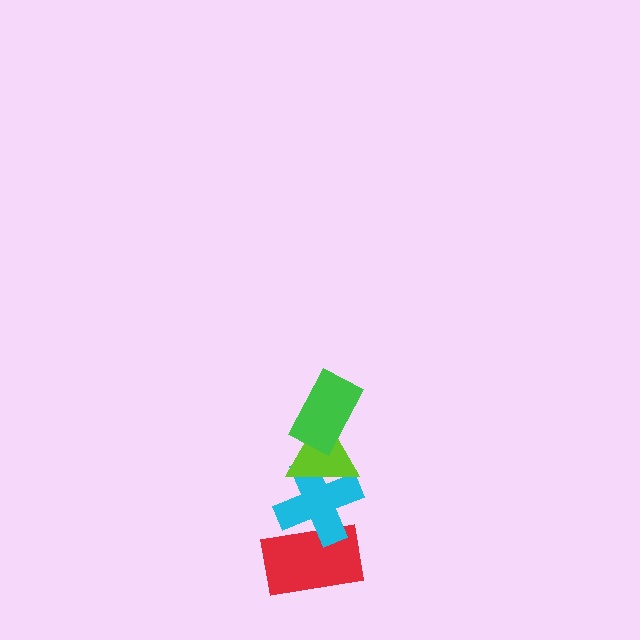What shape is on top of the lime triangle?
The green rectangle is on top of the lime triangle.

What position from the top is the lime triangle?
The lime triangle is 2nd from the top.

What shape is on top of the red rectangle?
The cyan cross is on top of the red rectangle.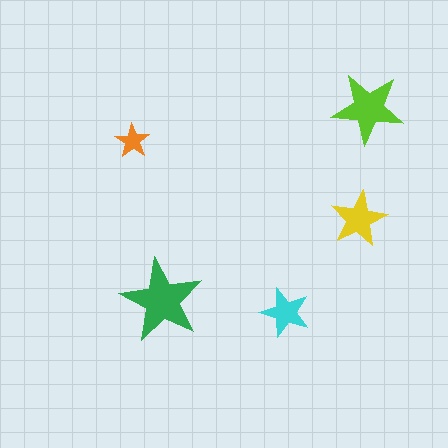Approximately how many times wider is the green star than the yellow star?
About 1.5 times wider.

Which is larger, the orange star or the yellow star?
The yellow one.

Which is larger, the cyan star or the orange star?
The cyan one.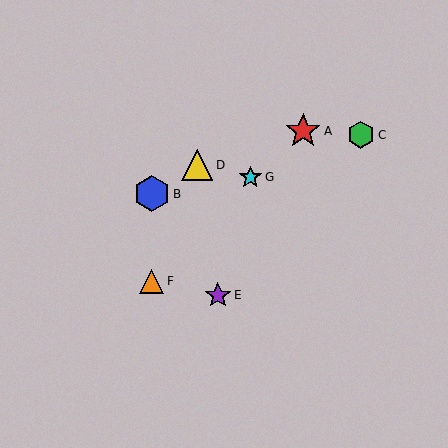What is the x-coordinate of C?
Object C is at x≈361.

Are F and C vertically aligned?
No, F is at x≈152 and C is at x≈361.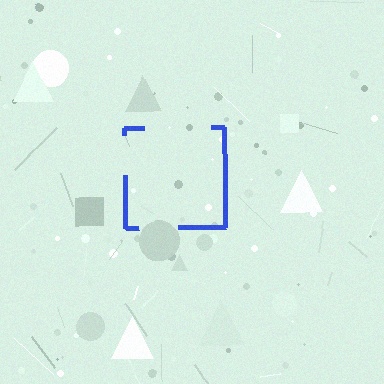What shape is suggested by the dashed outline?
The dashed outline suggests a square.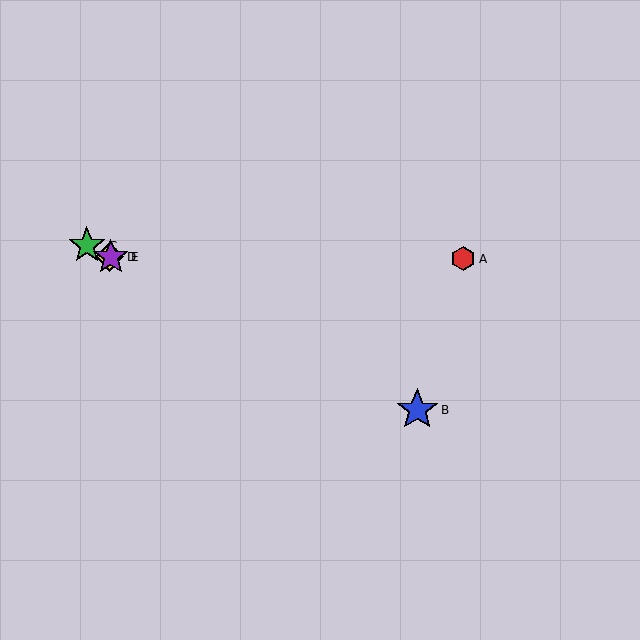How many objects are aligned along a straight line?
4 objects (B, C, D, E) are aligned along a straight line.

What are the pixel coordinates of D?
Object D is at (110, 257).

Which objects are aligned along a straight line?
Objects B, C, D, E are aligned along a straight line.